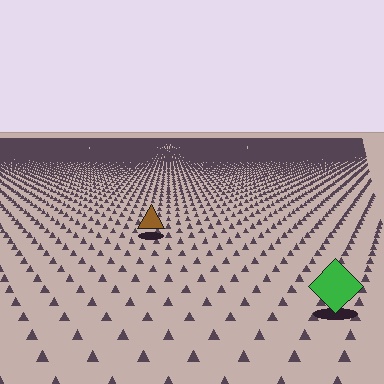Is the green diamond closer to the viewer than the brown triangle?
Yes. The green diamond is closer — you can tell from the texture gradient: the ground texture is coarser near it.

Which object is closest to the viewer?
The green diamond is closest. The texture marks near it are larger and more spread out.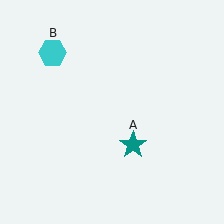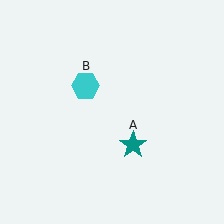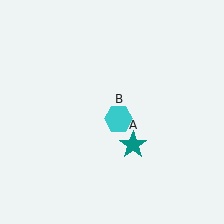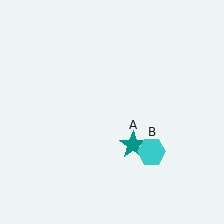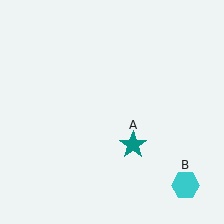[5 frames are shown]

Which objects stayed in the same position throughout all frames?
Teal star (object A) remained stationary.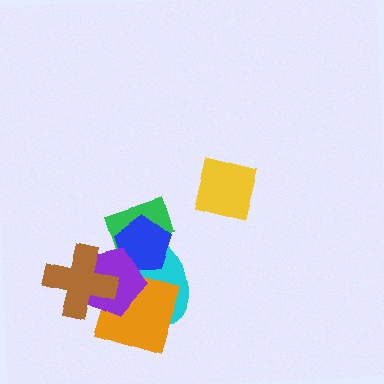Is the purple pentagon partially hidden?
Yes, it is partially covered by another shape.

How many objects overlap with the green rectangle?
2 objects overlap with the green rectangle.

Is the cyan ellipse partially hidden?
Yes, it is partially covered by another shape.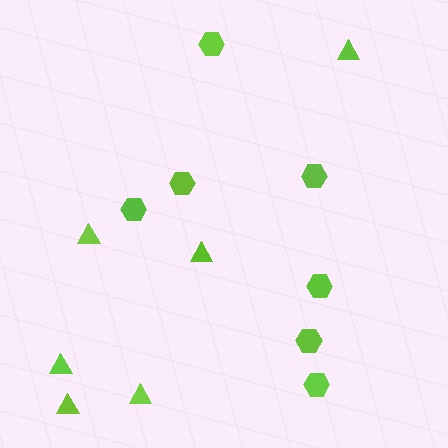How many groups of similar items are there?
There are 2 groups: one group of hexagons (7) and one group of triangles (6).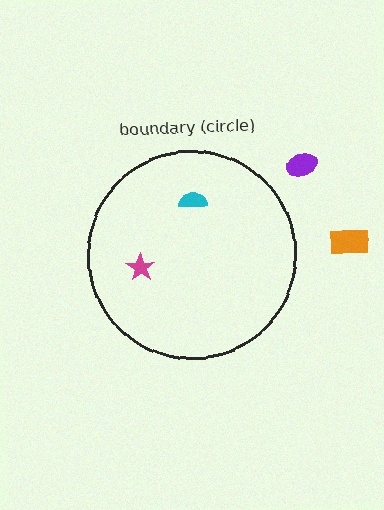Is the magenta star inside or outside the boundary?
Inside.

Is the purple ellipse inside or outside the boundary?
Outside.